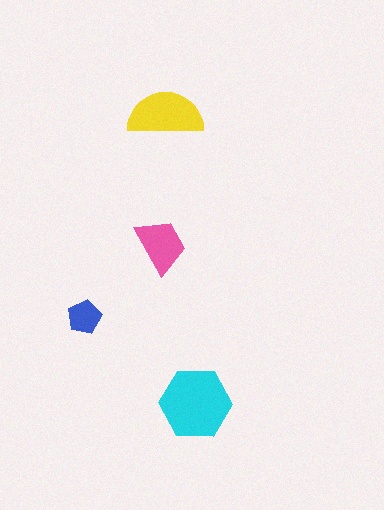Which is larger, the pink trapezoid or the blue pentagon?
The pink trapezoid.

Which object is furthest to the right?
The cyan hexagon is rightmost.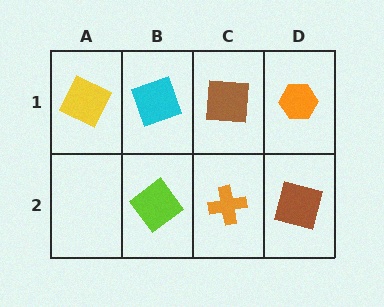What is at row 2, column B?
A lime diamond.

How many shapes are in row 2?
3 shapes.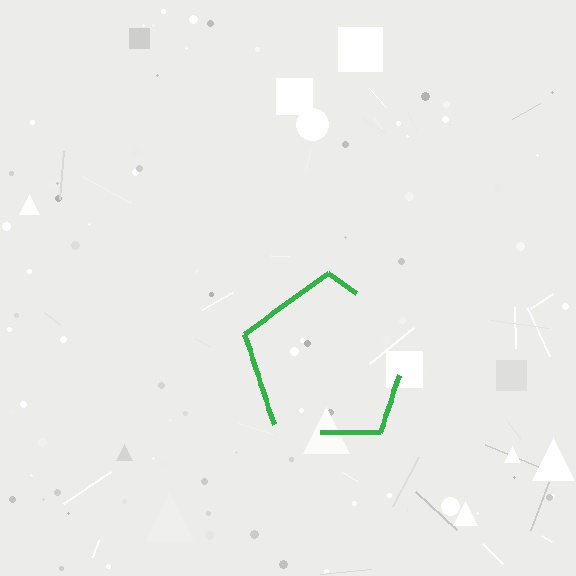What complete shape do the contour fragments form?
The contour fragments form a pentagon.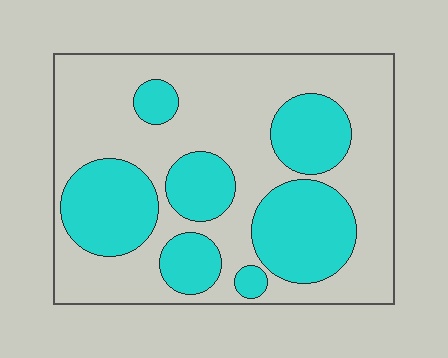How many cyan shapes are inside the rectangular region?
7.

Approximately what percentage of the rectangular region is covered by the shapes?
Approximately 35%.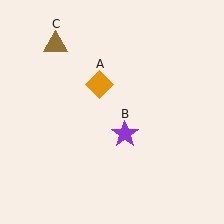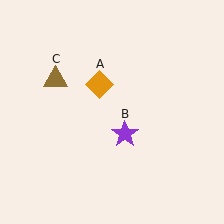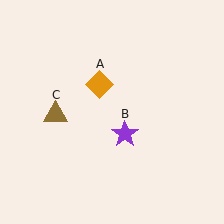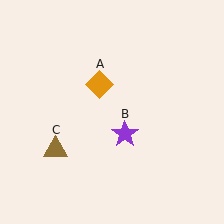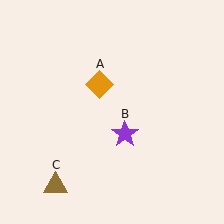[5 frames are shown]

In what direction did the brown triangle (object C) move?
The brown triangle (object C) moved down.